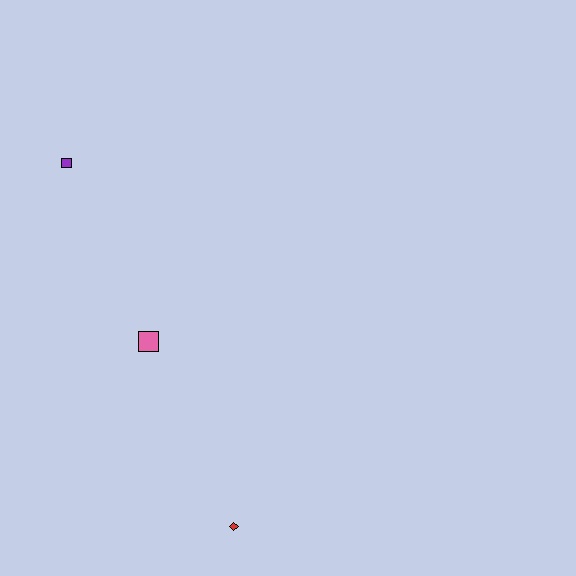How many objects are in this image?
There are 3 objects.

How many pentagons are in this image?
There are no pentagons.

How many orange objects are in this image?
There are no orange objects.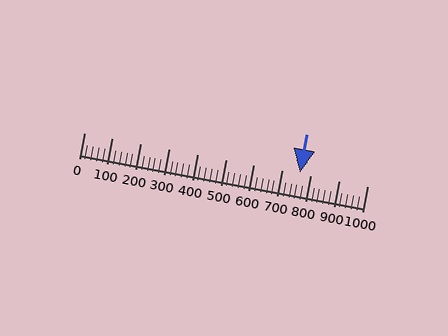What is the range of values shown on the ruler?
The ruler shows values from 0 to 1000.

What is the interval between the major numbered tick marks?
The major tick marks are spaced 100 units apart.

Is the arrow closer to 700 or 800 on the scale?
The arrow is closer to 800.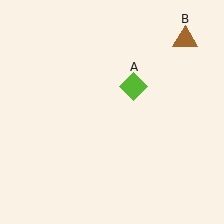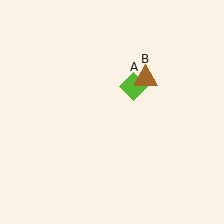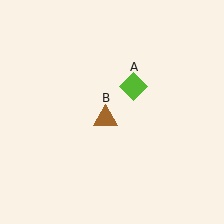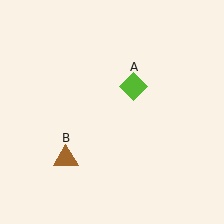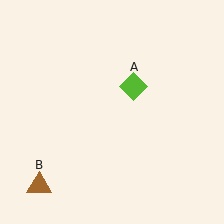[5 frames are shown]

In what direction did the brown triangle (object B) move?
The brown triangle (object B) moved down and to the left.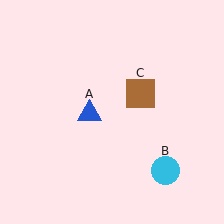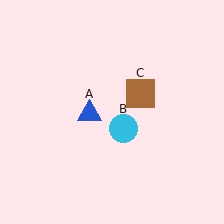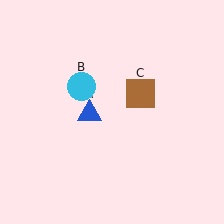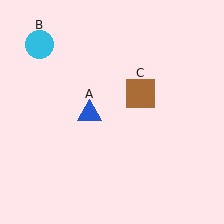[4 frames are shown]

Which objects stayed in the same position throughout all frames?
Blue triangle (object A) and brown square (object C) remained stationary.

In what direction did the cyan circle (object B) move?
The cyan circle (object B) moved up and to the left.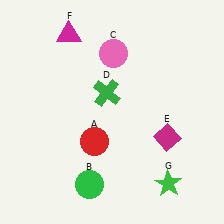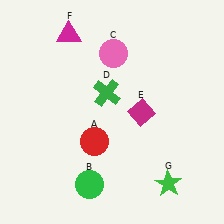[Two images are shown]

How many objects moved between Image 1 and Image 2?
1 object moved between the two images.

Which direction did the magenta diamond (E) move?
The magenta diamond (E) moved left.